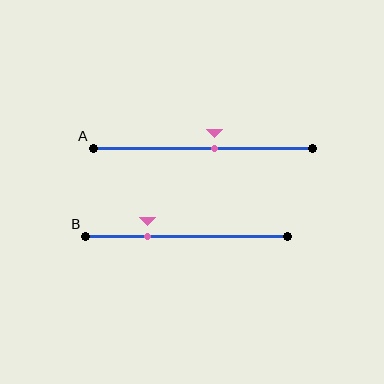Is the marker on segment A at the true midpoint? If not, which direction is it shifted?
No, the marker on segment A is shifted to the right by about 5% of the segment length.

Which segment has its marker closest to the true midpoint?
Segment A has its marker closest to the true midpoint.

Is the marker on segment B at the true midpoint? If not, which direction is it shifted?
No, the marker on segment B is shifted to the left by about 20% of the segment length.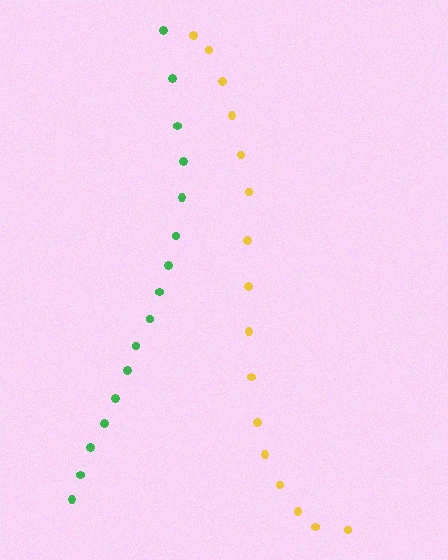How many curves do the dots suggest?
There are 2 distinct paths.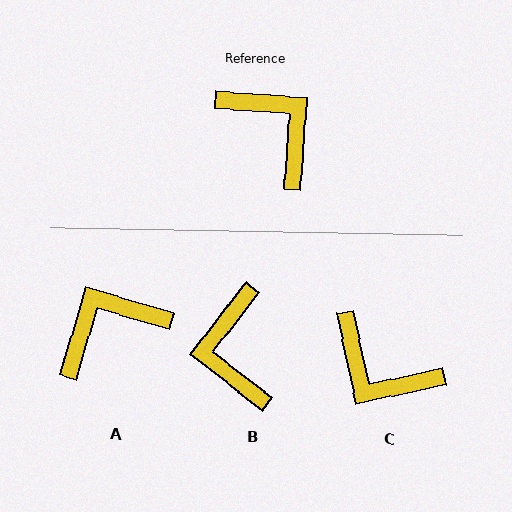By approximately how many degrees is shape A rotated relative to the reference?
Approximately 78 degrees counter-clockwise.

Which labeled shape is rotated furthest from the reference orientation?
C, about 164 degrees away.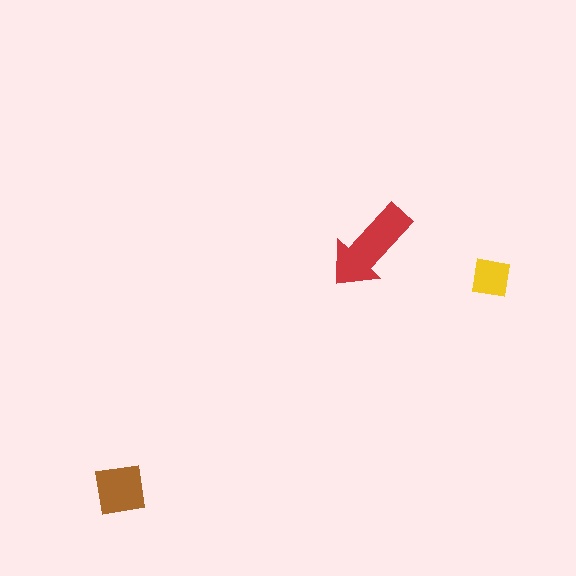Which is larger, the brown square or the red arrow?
The red arrow.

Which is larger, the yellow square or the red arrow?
The red arrow.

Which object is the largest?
The red arrow.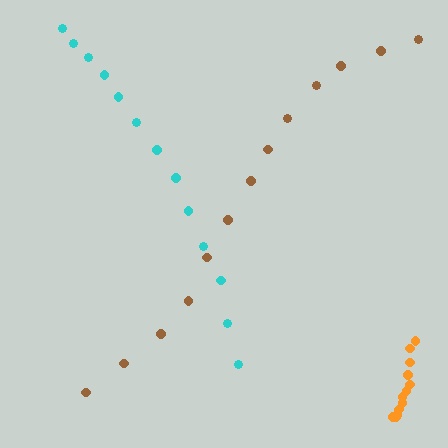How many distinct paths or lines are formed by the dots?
There are 3 distinct paths.